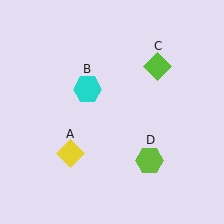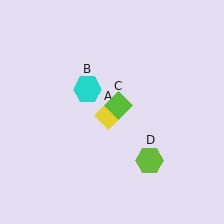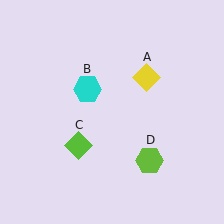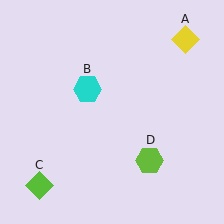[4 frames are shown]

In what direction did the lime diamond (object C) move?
The lime diamond (object C) moved down and to the left.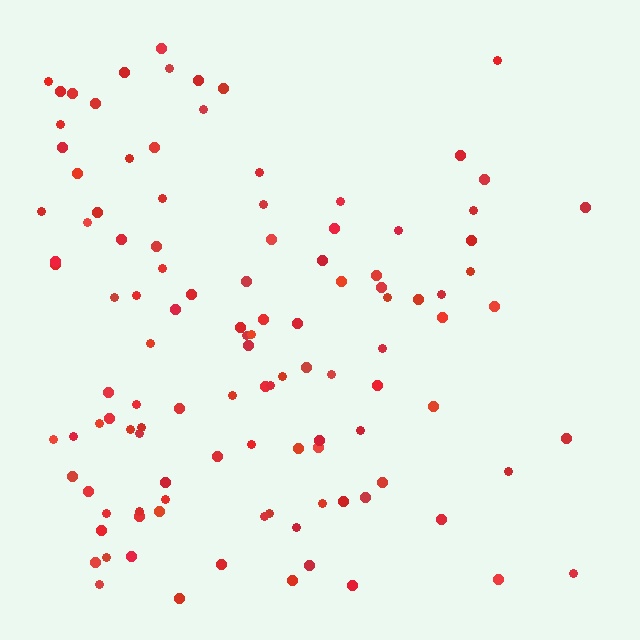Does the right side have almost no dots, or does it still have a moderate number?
Still a moderate number, just noticeably fewer than the left.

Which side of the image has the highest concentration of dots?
The left.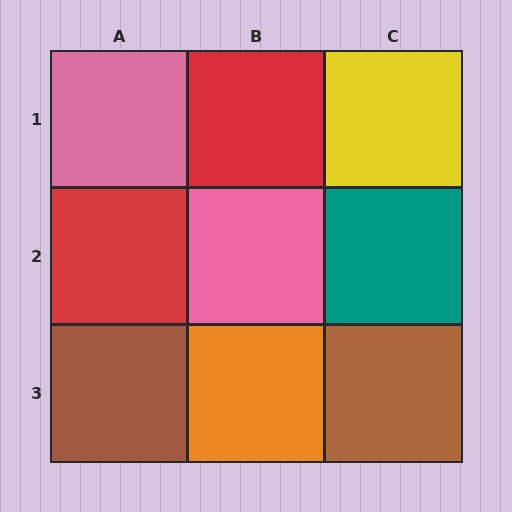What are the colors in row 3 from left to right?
Brown, orange, brown.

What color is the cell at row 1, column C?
Yellow.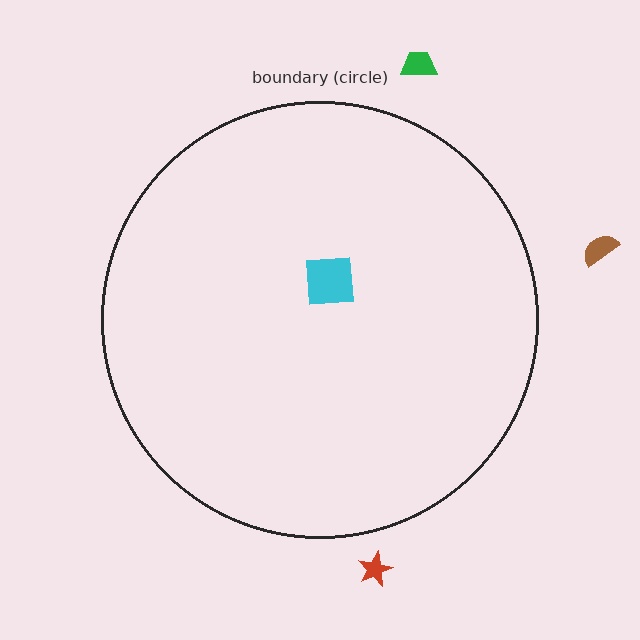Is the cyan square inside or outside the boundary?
Inside.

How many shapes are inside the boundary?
1 inside, 3 outside.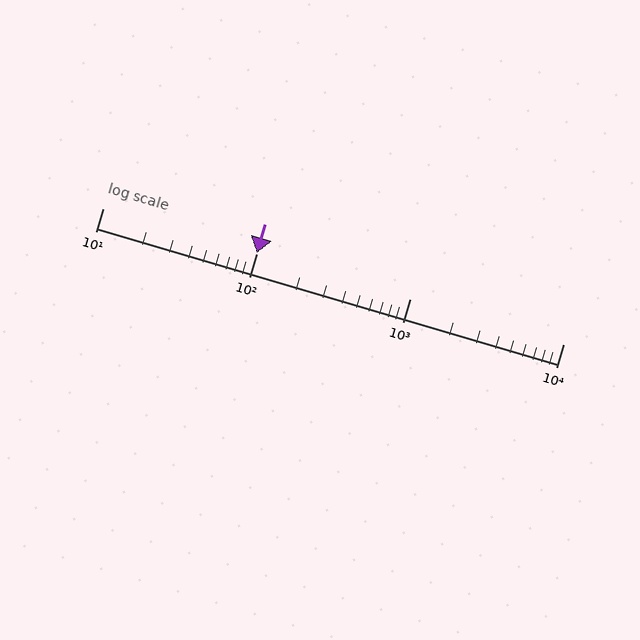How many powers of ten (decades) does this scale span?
The scale spans 3 decades, from 10 to 10000.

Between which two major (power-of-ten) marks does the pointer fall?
The pointer is between 100 and 1000.